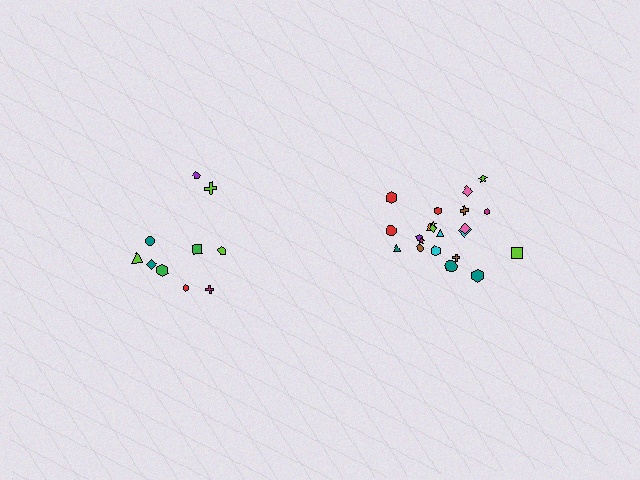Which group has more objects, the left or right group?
The right group.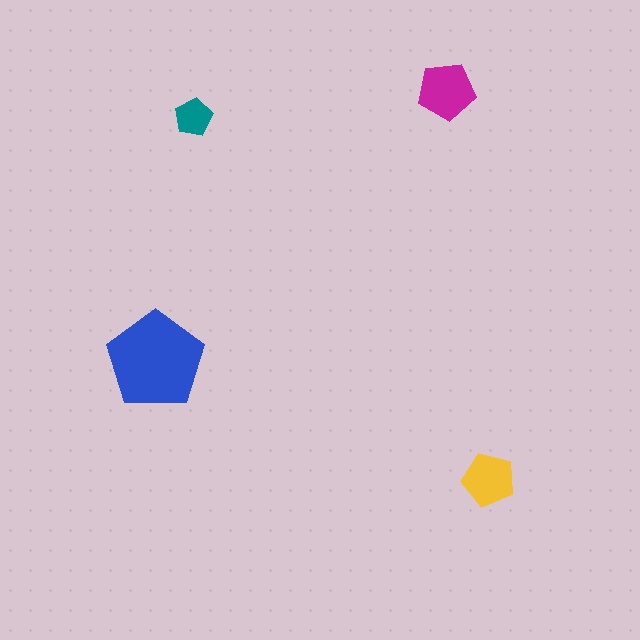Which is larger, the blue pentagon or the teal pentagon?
The blue one.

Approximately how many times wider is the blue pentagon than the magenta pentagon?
About 1.5 times wider.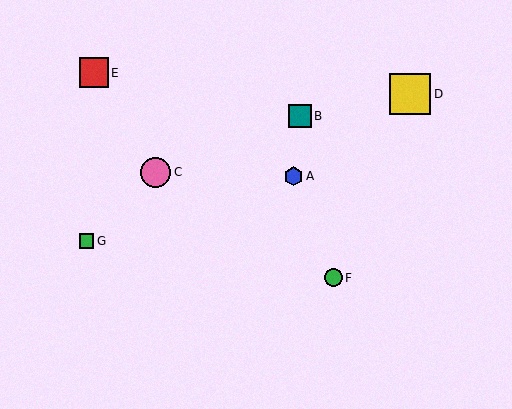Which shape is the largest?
The yellow square (labeled D) is the largest.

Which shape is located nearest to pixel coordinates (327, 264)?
The green circle (labeled F) at (333, 278) is nearest to that location.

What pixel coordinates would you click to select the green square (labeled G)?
Click at (87, 241) to select the green square G.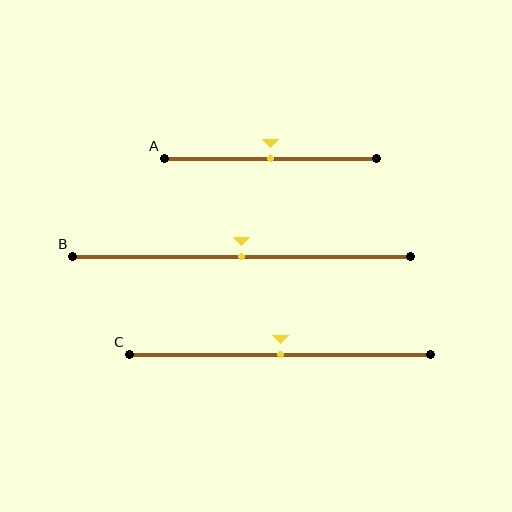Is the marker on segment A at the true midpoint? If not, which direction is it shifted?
Yes, the marker on segment A is at the true midpoint.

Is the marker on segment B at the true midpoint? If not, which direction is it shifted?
Yes, the marker on segment B is at the true midpoint.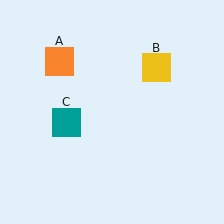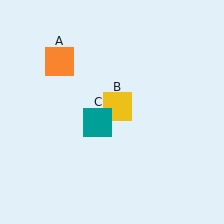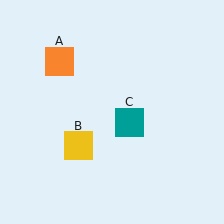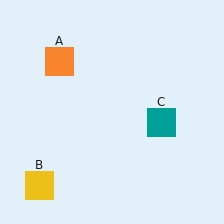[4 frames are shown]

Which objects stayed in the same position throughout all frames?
Orange square (object A) remained stationary.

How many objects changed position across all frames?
2 objects changed position: yellow square (object B), teal square (object C).